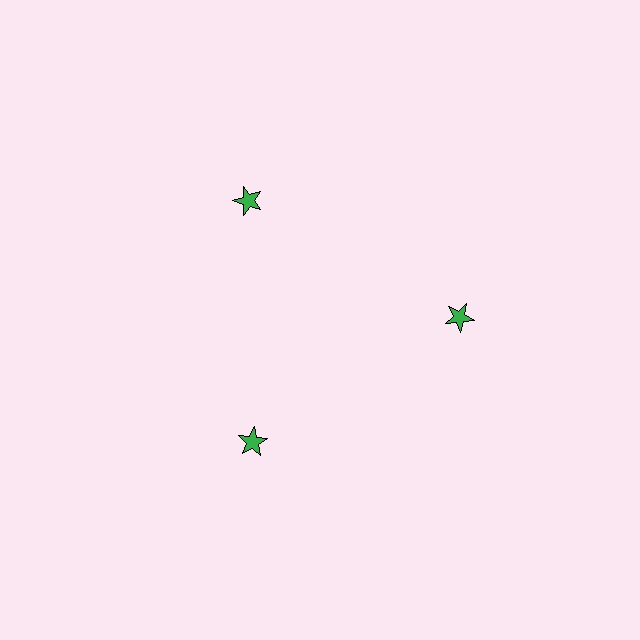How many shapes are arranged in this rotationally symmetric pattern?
There are 3 shapes, arranged in 3 groups of 1.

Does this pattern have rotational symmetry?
Yes, this pattern has 3-fold rotational symmetry. It looks the same after rotating 120 degrees around the center.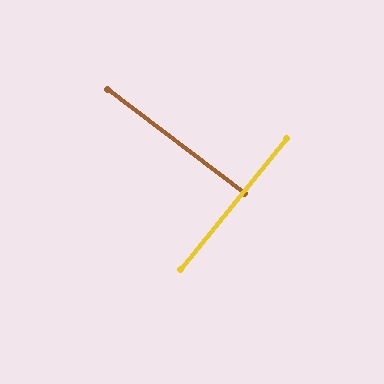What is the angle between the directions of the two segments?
Approximately 88 degrees.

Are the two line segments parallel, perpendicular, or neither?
Perpendicular — they meet at approximately 88°.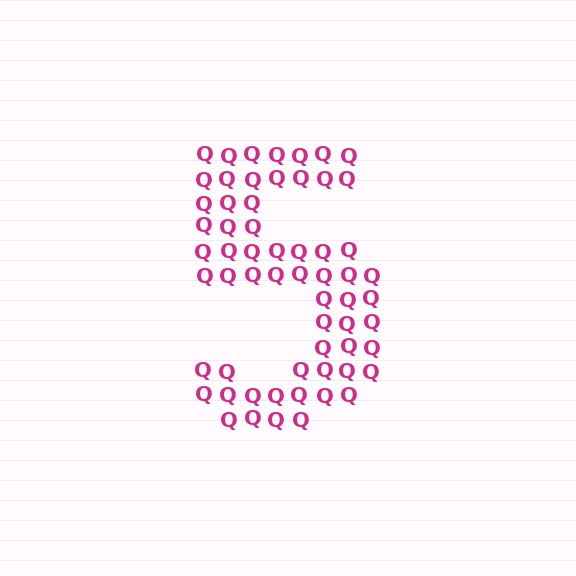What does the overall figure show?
The overall figure shows the digit 5.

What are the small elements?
The small elements are letter Q's.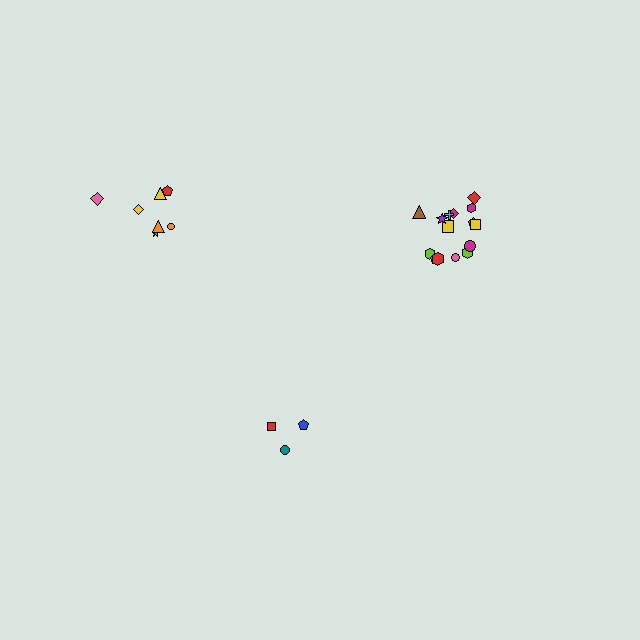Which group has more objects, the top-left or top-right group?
The top-right group.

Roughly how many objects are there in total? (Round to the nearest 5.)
Roughly 25 objects in total.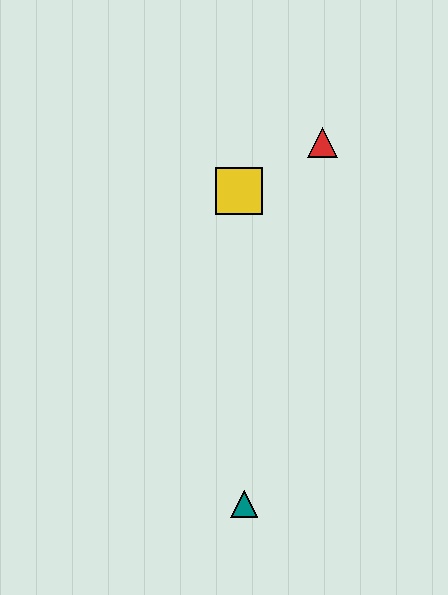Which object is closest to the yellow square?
The red triangle is closest to the yellow square.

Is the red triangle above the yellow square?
Yes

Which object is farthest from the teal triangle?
The red triangle is farthest from the teal triangle.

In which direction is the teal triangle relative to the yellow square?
The teal triangle is below the yellow square.